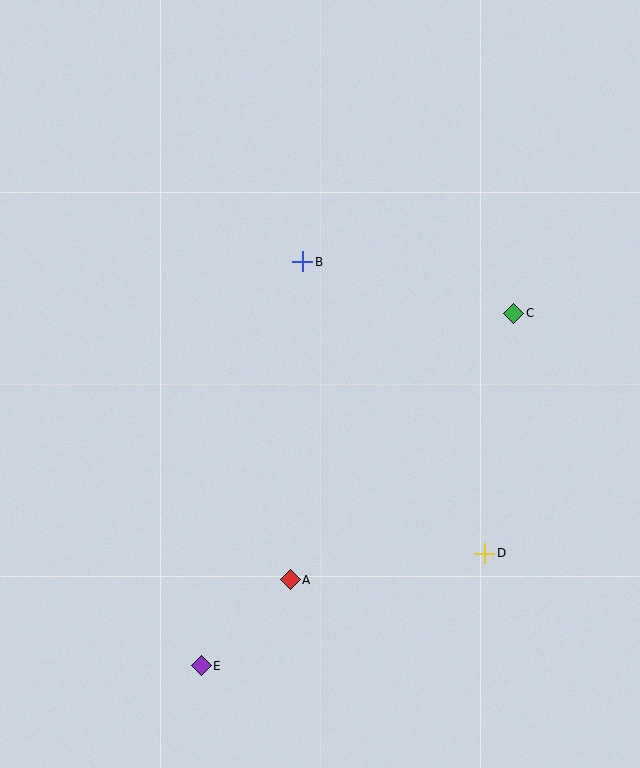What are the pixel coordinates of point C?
Point C is at (514, 313).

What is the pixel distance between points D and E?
The distance between D and E is 305 pixels.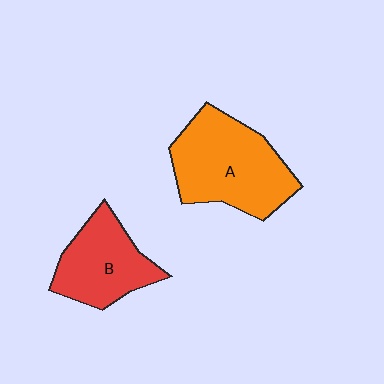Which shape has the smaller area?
Shape B (red).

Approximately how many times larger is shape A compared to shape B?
Approximately 1.4 times.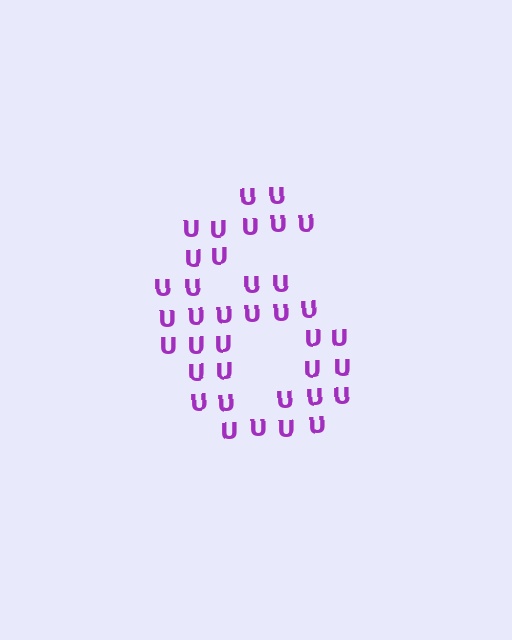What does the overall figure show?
The overall figure shows the digit 6.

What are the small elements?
The small elements are letter U's.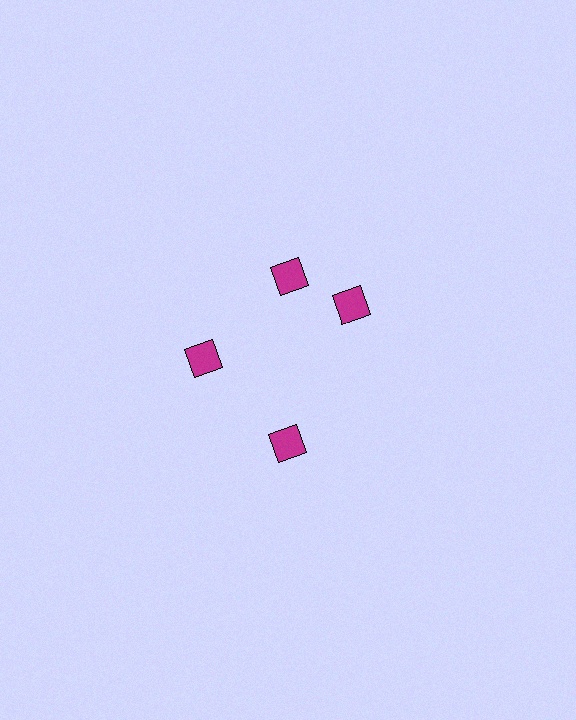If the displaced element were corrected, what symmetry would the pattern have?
It would have 4-fold rotational symmetry — the pattern would map onto itself every 90 degrees.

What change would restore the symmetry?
The symmetry would be restored by rotating it back into even spacing with its neighbors so that all 4 diamonds sit at equal angles and equal distance from the center.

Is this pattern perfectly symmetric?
No. The 4 magenta diamonds are arranged in a ring, but one element near the 3 o'clock position is rotated out of alignment along the ring, breaking the 4-fold rotational symmetry.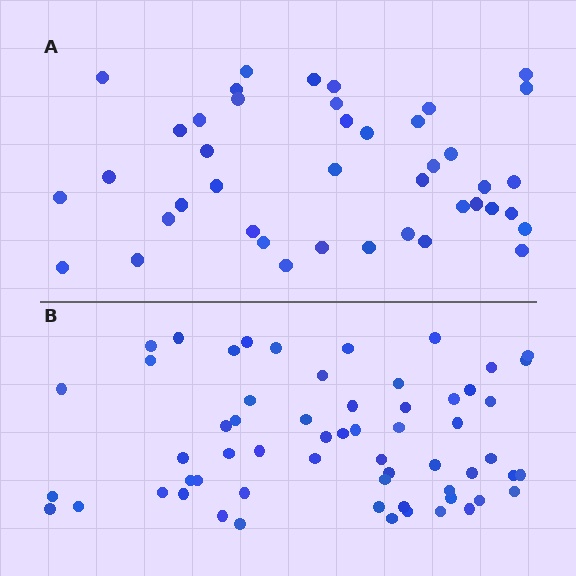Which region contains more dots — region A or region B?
Region B (the bottom region) has more dots.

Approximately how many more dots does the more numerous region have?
Region B has approximately 20 more dots than region A.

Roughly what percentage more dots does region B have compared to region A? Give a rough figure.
About 45% more.